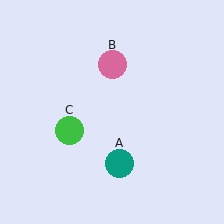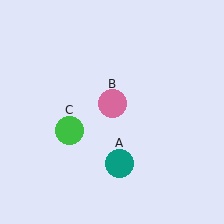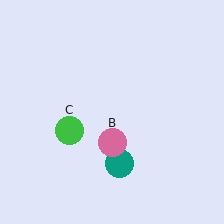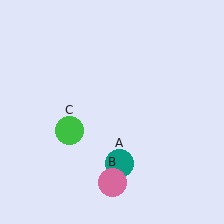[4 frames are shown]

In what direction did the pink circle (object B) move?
The pink circle (object B) moved down.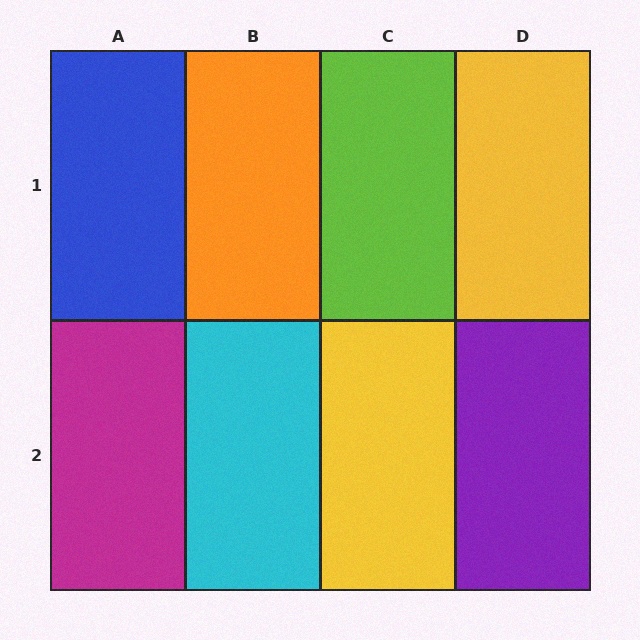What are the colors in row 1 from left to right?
Blue, orange, lime, yellow.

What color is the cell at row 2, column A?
Magenta.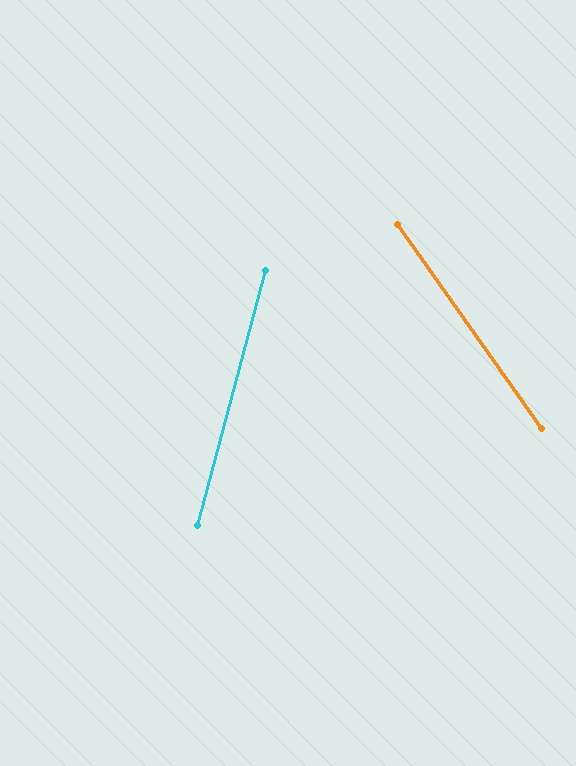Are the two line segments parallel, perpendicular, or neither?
Neither parallel nor perpendicular — they differ by about 50°.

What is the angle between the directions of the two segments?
Approximately 50 degrees.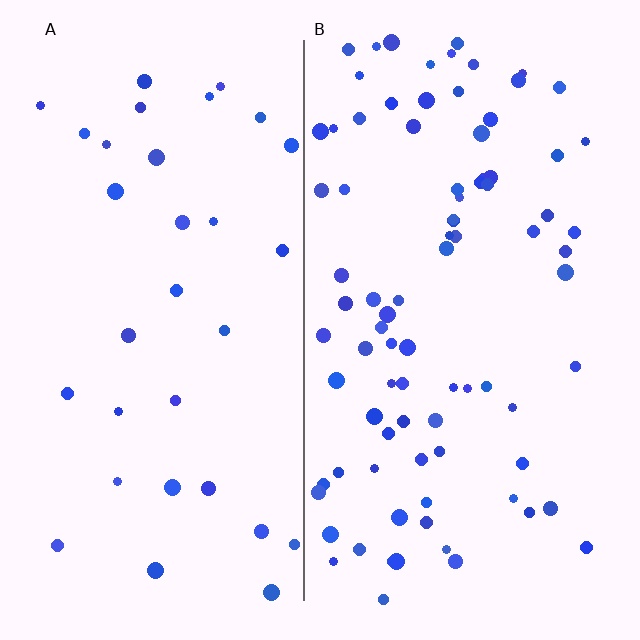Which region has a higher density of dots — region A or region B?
B (the right).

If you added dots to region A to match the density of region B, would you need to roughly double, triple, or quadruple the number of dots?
Approximately triple.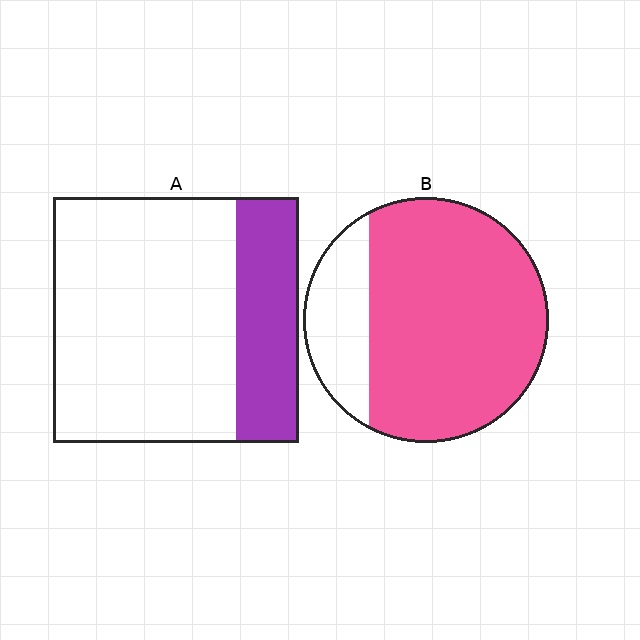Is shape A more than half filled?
No.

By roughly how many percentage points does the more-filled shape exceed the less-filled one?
By roughly 55 percentage points (B over A).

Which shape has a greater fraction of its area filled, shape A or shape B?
Shape B.